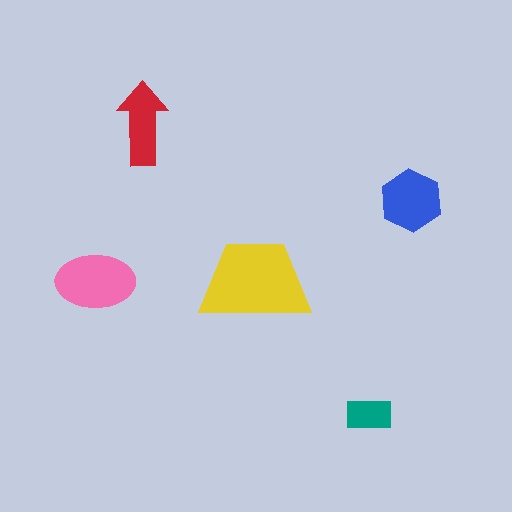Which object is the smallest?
The teal rectangle.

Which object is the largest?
The yellow trapezoid.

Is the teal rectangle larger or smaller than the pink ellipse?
Smaller.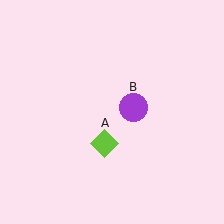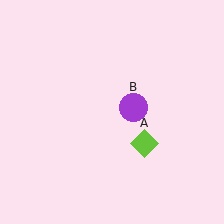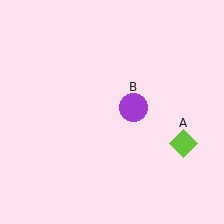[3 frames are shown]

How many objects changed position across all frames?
1 object changed position: lime diamond (object A).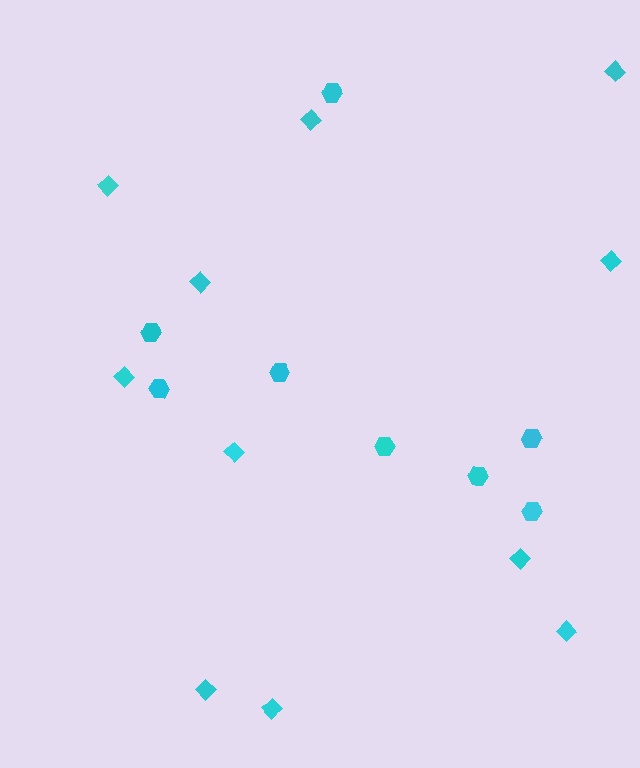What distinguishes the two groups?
There are 2 groups: one group of hexagons (8) and one group of diamonds (11).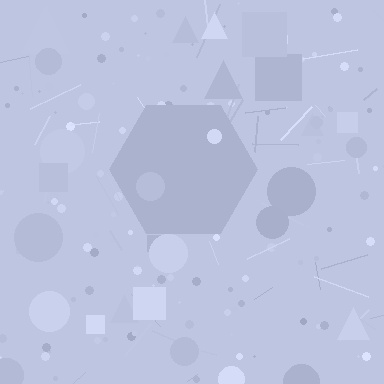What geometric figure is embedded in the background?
A hexagon is embedded in the background.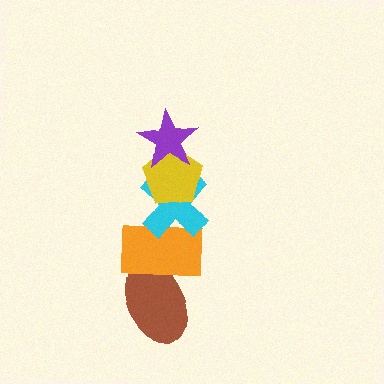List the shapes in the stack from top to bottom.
From top to bottom: the purple star, the yellow pentagon, the cyan cross, the orange rectangle, the brown ellipse.